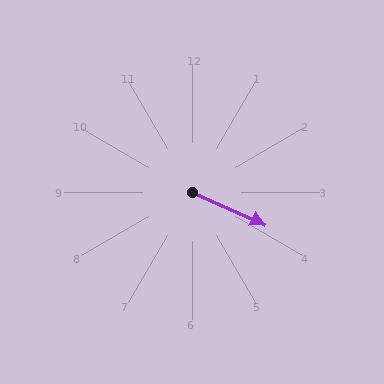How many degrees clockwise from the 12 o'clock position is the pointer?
Approximately 114 degrees.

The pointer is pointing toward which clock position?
Roughly 4 o'clock.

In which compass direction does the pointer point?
Southeast.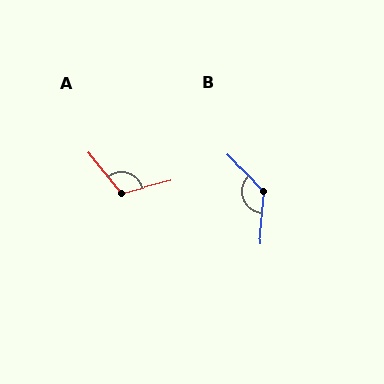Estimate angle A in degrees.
Approximately 115 degrees.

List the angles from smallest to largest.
A (115°), B (132°).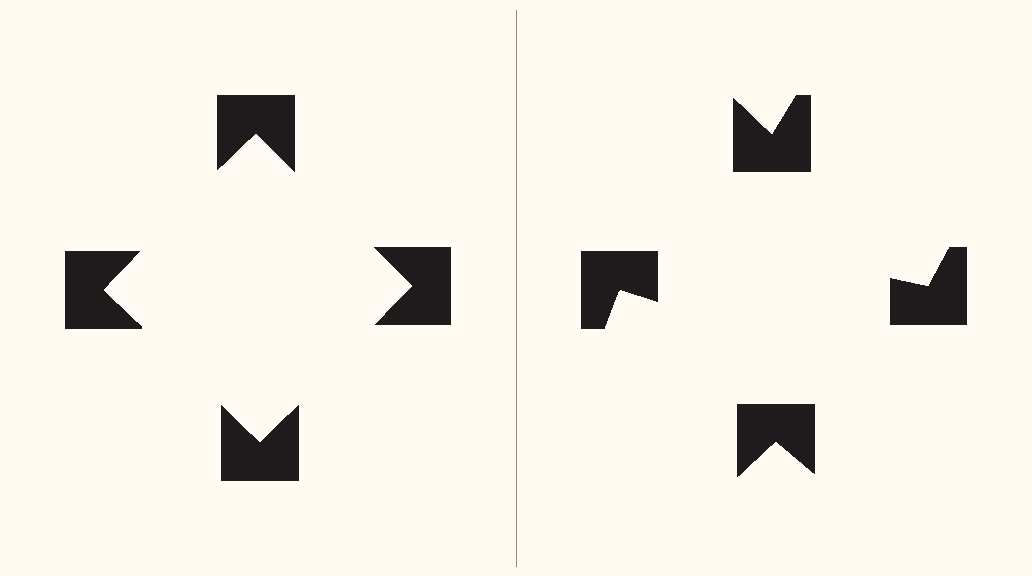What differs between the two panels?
The notched squares are positioned identically on both sides; only the wedge orientations differ. On the left they align to a square; on the right they are misaligned.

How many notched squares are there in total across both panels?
8 — 4 on each side.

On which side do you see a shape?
An illusory square appears on the left side. On the right side the wedge cuts are rotated, so no coherent shape forms.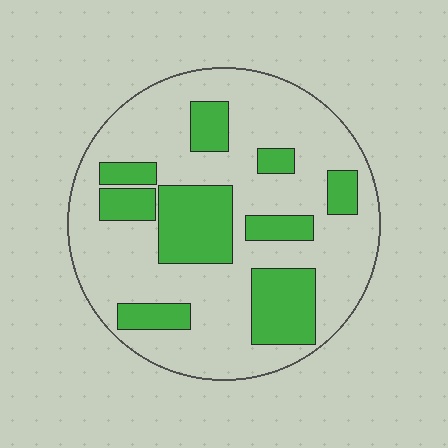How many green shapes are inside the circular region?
9.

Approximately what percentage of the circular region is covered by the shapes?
Approximately 30%.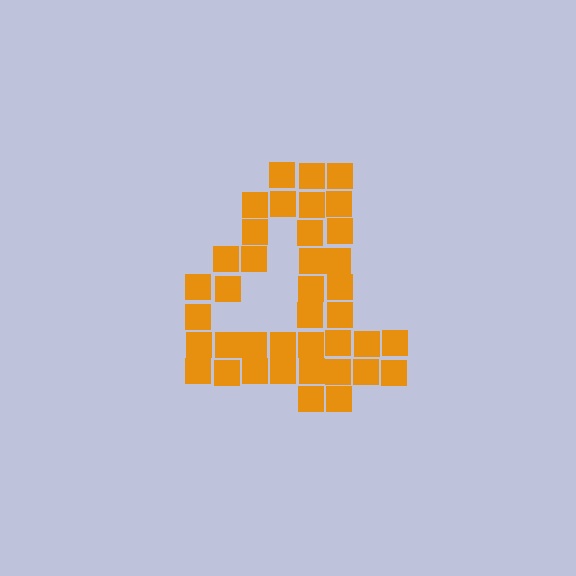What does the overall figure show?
The overall figure shows the digit 4.